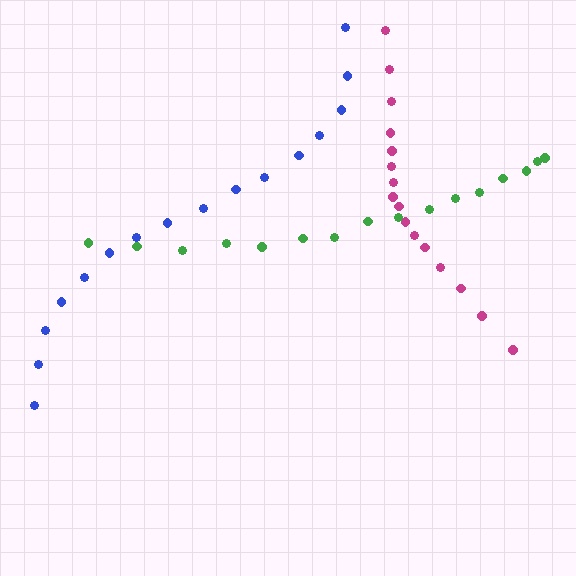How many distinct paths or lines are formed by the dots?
There are 3 distinct paths.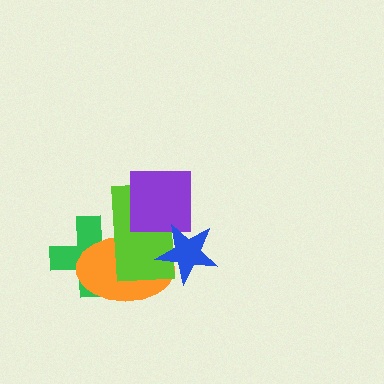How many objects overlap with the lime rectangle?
4 objects overlap with the lime rectangle.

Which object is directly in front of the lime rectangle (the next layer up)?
The purple square is directly in front of the lime rectangle.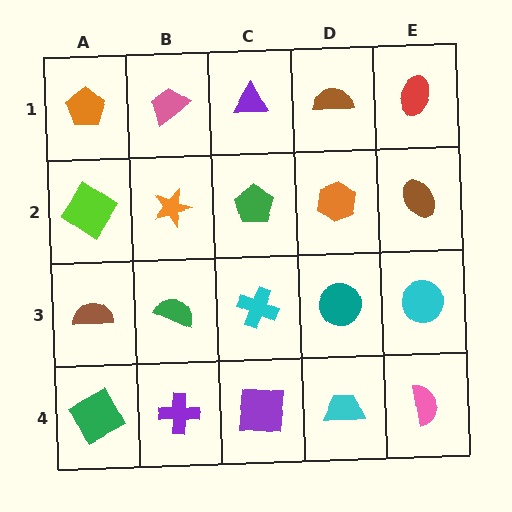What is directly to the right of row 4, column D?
A pink semicircle.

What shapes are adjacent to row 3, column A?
A lime diamond (row 2, column A), a green square (row 4, column A), a green semicircle (row 3, column B).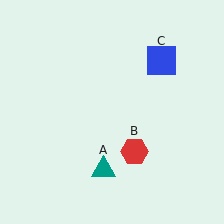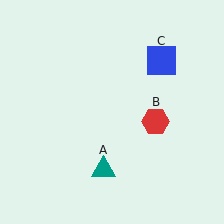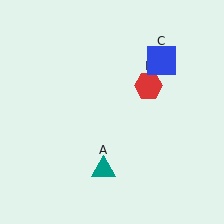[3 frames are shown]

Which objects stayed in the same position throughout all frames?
Teal triangle (object A) and blue square (object C) remained stationary.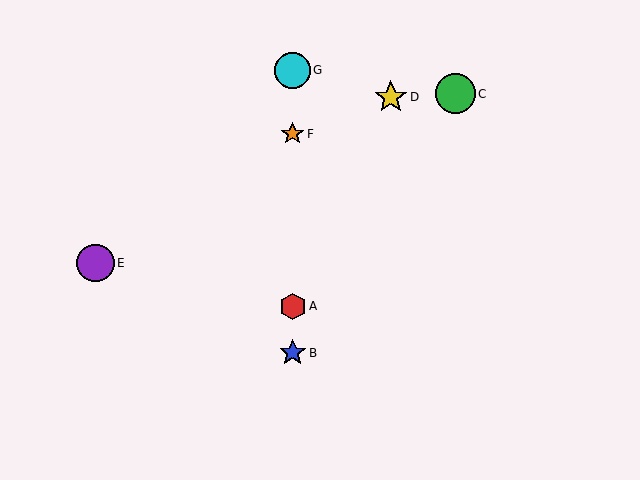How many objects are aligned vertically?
4 objects (A, B, F, G) are aligned vertically.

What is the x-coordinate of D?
Object D is at x≈391.